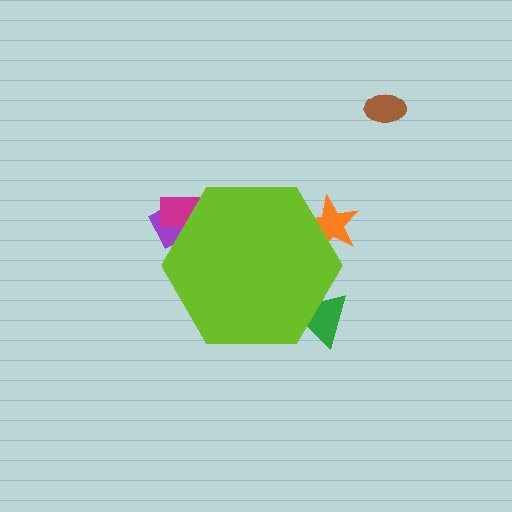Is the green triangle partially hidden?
Yes, the green triangle is partially hidden behind the lime hexagon.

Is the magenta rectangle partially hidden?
Yes, the magenta rectangle is partially hidden behind the lime hexagon.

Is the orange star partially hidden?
Yes, the orange star is partially hidden behind the lime hexagon.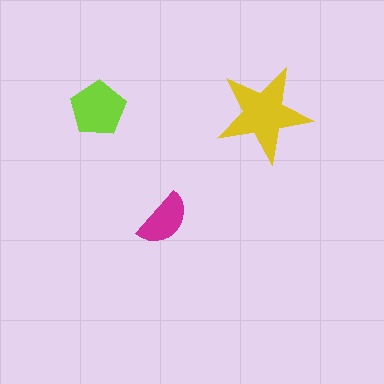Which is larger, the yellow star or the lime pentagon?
The yellow star.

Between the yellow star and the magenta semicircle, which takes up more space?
The yellow star.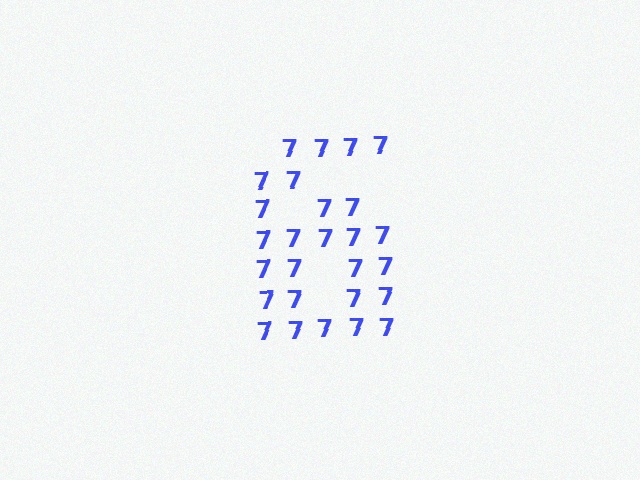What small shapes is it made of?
It is made of small digit 7's.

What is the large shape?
The large shape is the digit 6.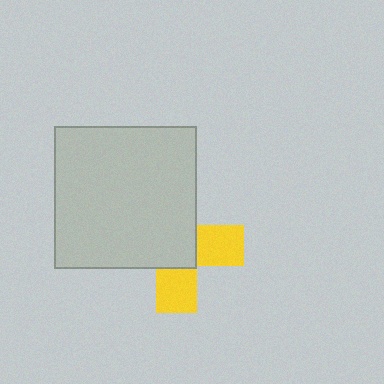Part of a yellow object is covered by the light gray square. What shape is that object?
It is a cross.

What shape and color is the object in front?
The object in front is a light gray square.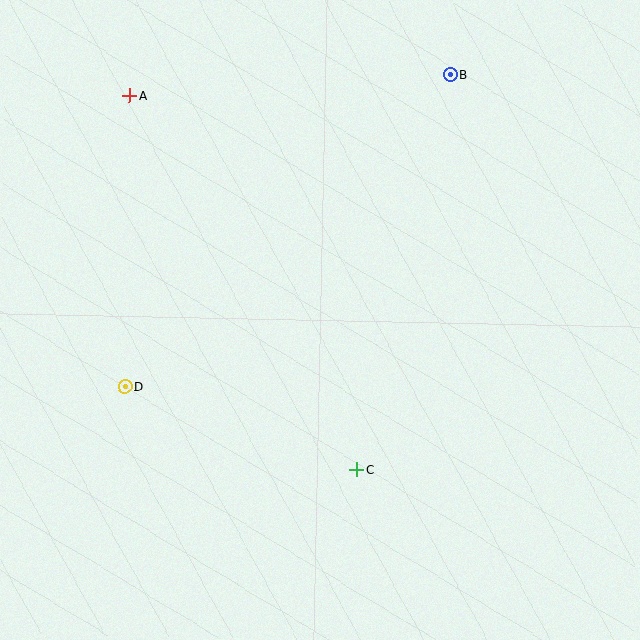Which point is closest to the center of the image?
Point C at (357, 470) is closest to the center.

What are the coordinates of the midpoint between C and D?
The midpoint between C and D is at (241, 428).